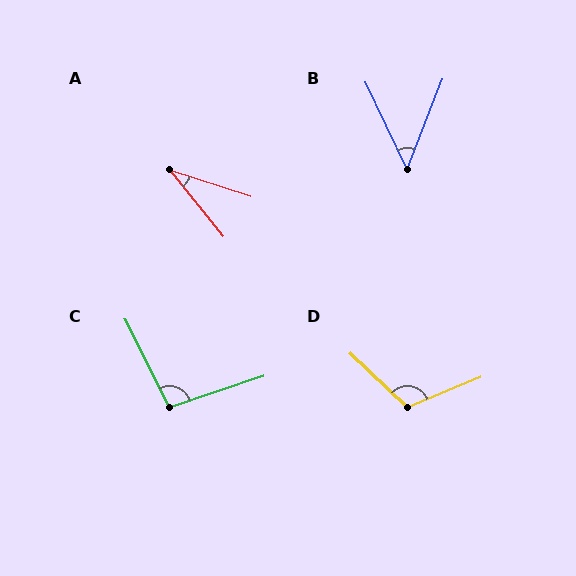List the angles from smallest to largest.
A (34°), B (46°), C (98°), D (114°).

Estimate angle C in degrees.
Approximately 98 degrees.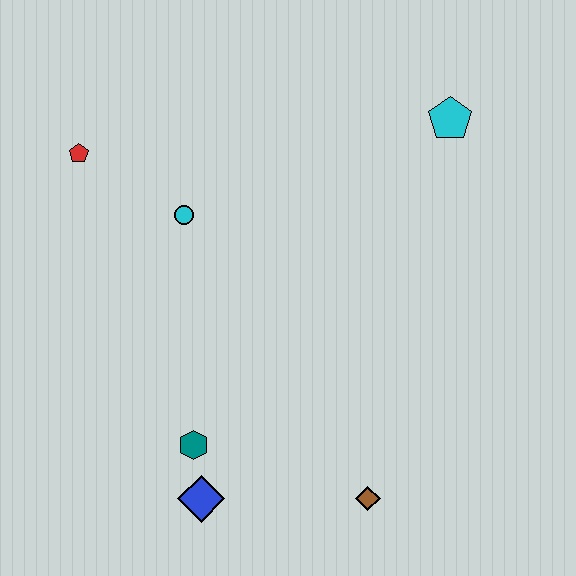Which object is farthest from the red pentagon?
The brown diamond is farthest from the red pentagon.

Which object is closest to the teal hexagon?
The blue diamond is closest to the teal hexagon.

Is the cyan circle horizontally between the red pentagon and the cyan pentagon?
Yes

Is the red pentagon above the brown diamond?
Yes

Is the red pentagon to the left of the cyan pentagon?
Yes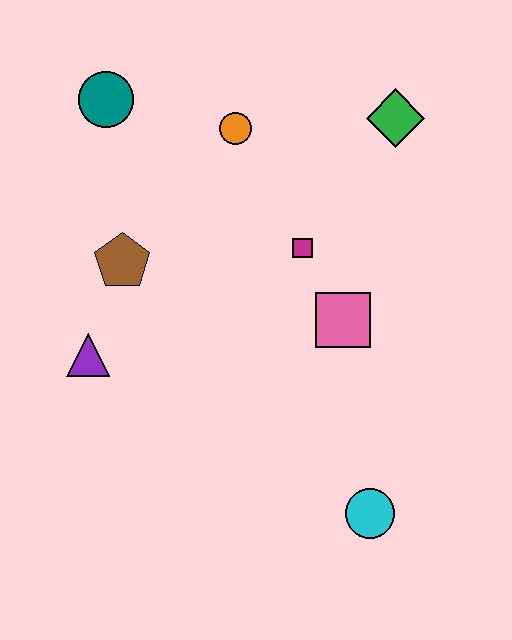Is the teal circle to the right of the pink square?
No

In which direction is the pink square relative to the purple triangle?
The pink square is to the right of the purple triangle.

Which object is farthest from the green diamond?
The cyan circle is farthest from the green diamond.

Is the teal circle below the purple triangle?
No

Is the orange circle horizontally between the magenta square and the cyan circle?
No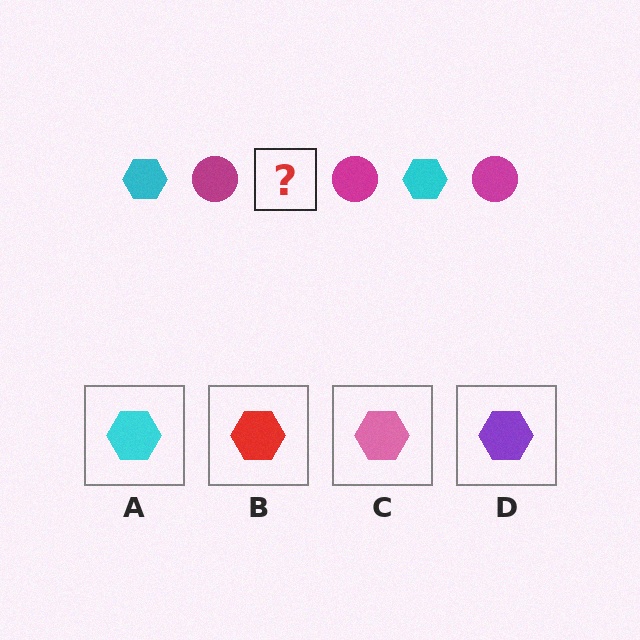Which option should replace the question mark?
Option A.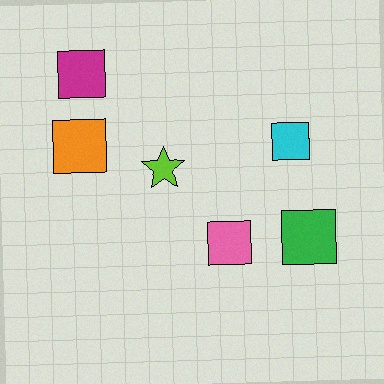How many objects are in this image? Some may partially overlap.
There are 6 objects.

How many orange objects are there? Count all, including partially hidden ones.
There is 1 orange object.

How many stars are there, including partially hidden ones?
There is 1 star.